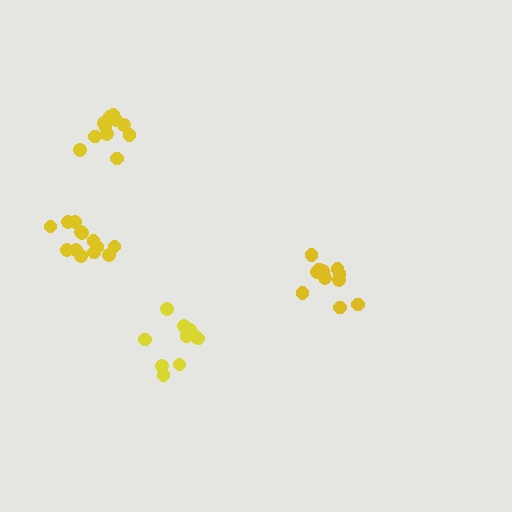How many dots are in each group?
Group 1: 11 dots, Group 2: 10 dots, Group 3: 11 dots, Group 4: 13 dots (45 total).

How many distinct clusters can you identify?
There are 4 distinct clusters.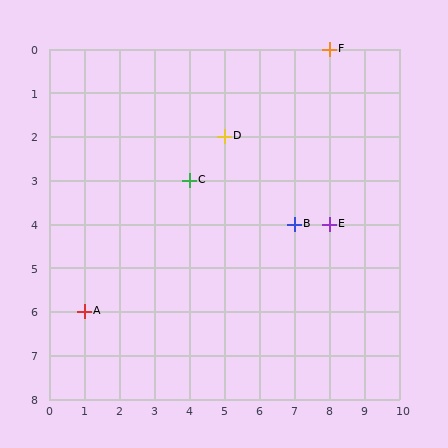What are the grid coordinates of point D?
Point D is at grid coordinates (5, 2).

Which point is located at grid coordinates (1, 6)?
Point A is at (1, 6).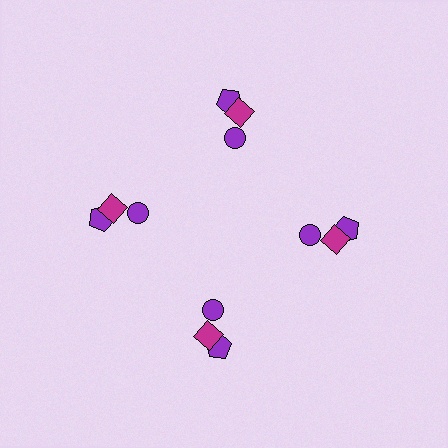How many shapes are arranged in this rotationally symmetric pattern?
There are 12 shapes, arranged in 4 groups of 3.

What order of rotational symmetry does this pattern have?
This pattern has 4-fold rotational symmetry.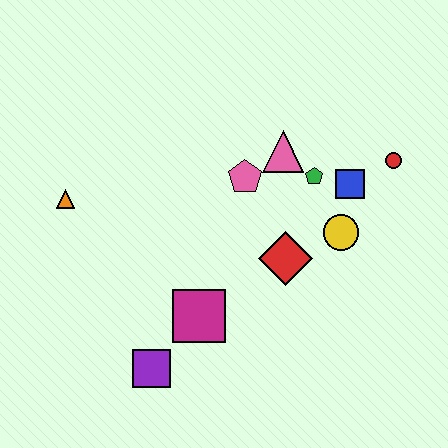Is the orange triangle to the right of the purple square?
No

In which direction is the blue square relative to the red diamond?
The blue square is above the red diamond.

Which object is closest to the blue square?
The green pentagon is closest to the blue square.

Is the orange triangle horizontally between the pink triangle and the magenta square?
No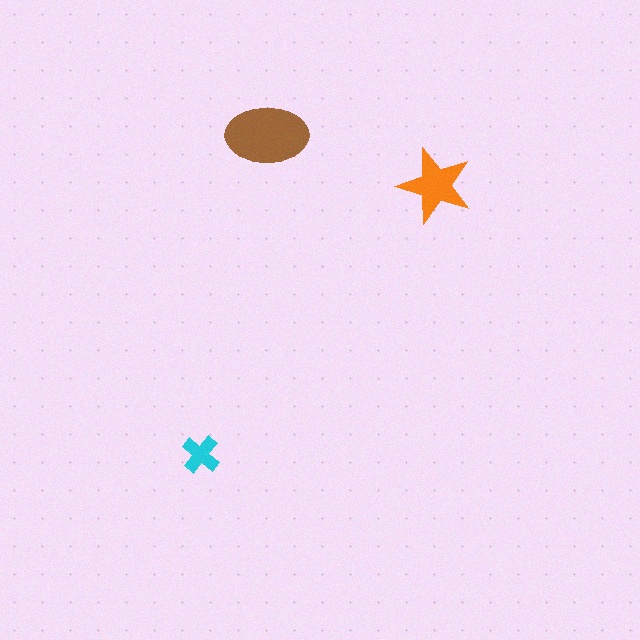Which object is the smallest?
The cyan cross.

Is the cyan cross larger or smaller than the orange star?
Smaller.